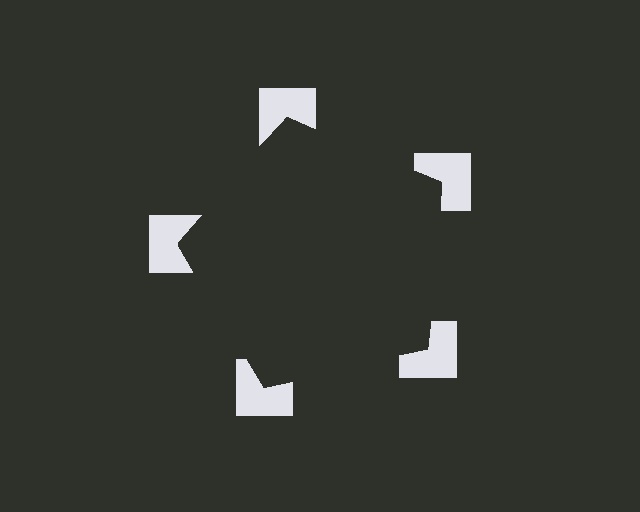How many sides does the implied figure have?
5 sides.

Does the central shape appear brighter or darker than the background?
It typically appears slightly darker than the background, even though no actual brightness change is drawn.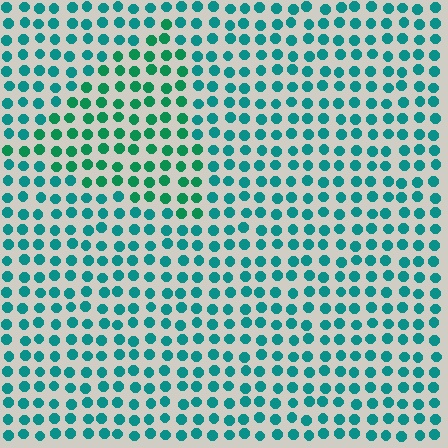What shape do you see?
I see a triangle.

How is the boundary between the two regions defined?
The boundary is defined purely by a slight shift in hue (about 26 degrees). Spacing, size, and orientation are identical on both sides.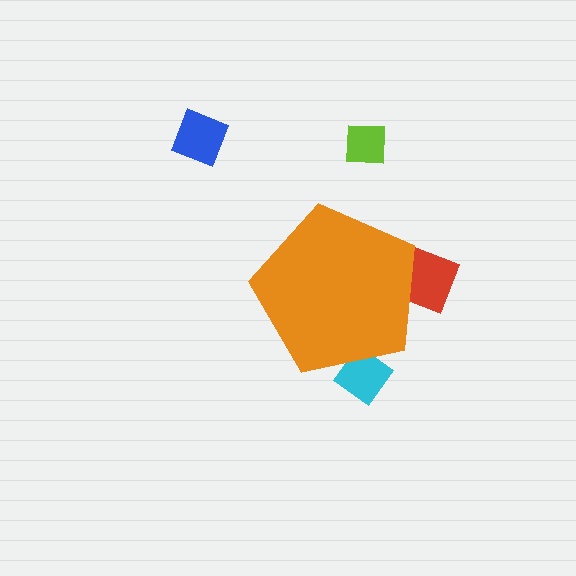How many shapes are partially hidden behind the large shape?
2 shapes are partially hidden.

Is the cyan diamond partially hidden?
Yes, the cyan diamond is partially hidden behind the orange pentagon.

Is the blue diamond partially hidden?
No, the blue diamond is fully visible.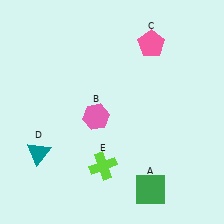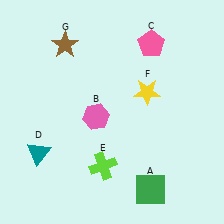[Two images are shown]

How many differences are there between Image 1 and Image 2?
There are 2 differences between the two images.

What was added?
A yellow star (F), a brown star (G) were added in Image 2.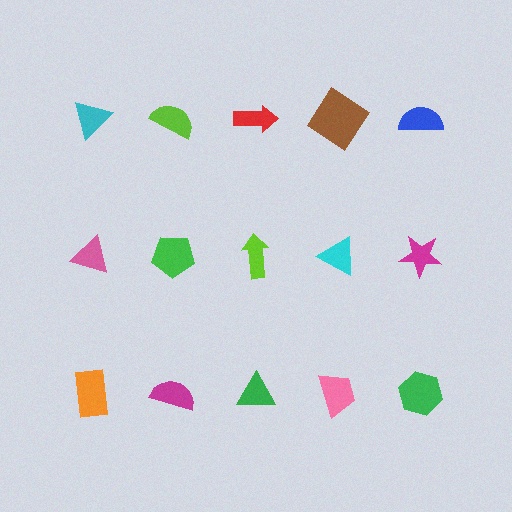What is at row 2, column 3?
A lime arrow.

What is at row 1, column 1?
A cyan triangle.